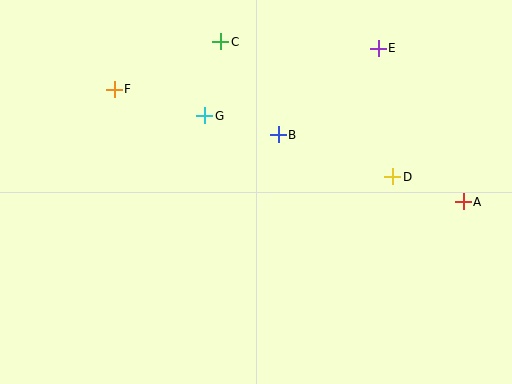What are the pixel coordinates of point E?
Point E is at (378, 48).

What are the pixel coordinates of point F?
Point F is at (114, 89).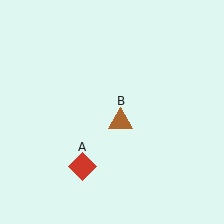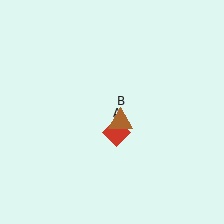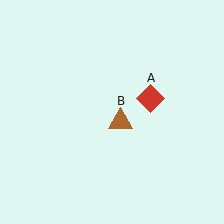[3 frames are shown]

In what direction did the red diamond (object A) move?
The red diamond (object A) moved up and to the right.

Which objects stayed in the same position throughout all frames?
Brown triangle (object B) remained stationary.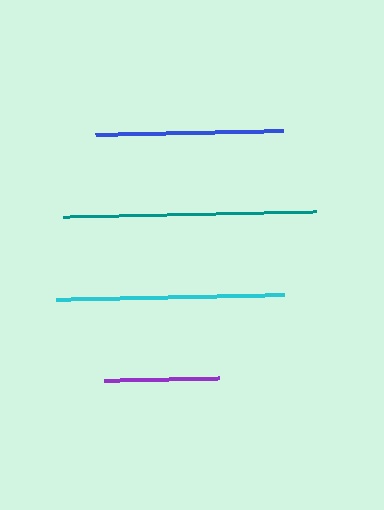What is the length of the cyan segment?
The cyan segment is approximately 228 pixels long.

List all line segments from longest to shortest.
From longest to shortest: teal, cyan, blue, purple.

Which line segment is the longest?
The teal line is the longest at approximately 254 pixels.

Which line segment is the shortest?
The purple line is the shortest at approximately 115 pixels.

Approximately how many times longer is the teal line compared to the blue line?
The teal line is approximately 1.4 times the length of the blue line.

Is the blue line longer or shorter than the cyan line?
The cyan line is longer than the blue line.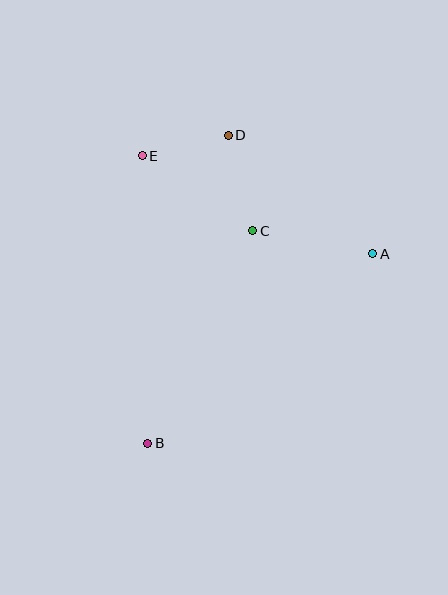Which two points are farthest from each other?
Points B and D are farthest from each other.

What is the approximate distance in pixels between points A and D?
The distance between A and D is approximately 187 pixels.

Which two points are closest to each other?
Points D and E are closest to each other.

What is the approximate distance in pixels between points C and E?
The distance between C and E is approximately 134 pixels.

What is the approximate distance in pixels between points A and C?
The distance between A and C is approximately 122 pixels.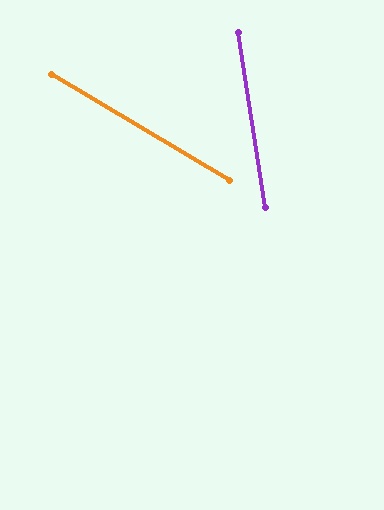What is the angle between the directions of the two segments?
Approximately 50 degrees.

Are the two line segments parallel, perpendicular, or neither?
Neither parallel nor perpendicular — they differ by about 50°.